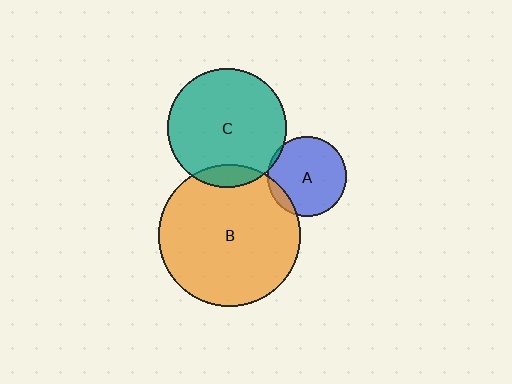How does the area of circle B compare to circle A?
Approximately 3.2 times.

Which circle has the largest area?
Circle B (orange).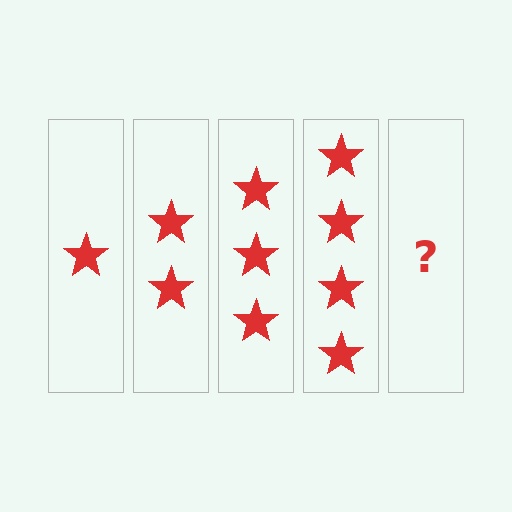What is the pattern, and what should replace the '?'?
The pattern is that each step adds one more star. The '?' should be 5 stars.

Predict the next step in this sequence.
The next step is 5 stars.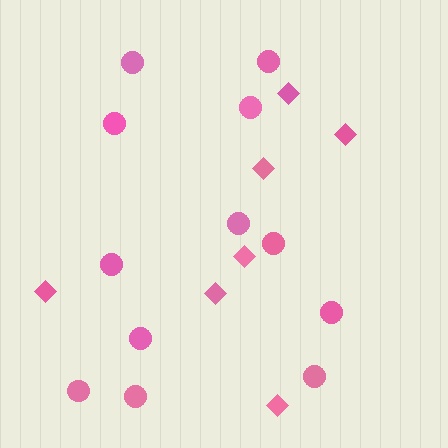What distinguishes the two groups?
There are 2 groups: one group of diamonds (7) and one group of circles (12).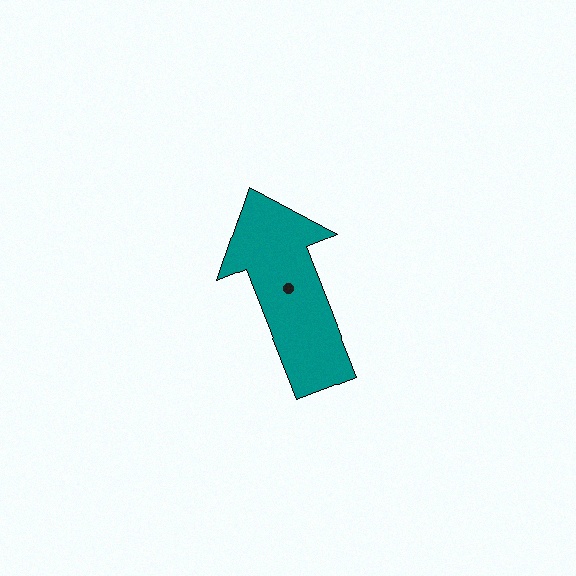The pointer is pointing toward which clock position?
Roughly 11 o'clock.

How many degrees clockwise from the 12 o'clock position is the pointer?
Approximately 338 degrees.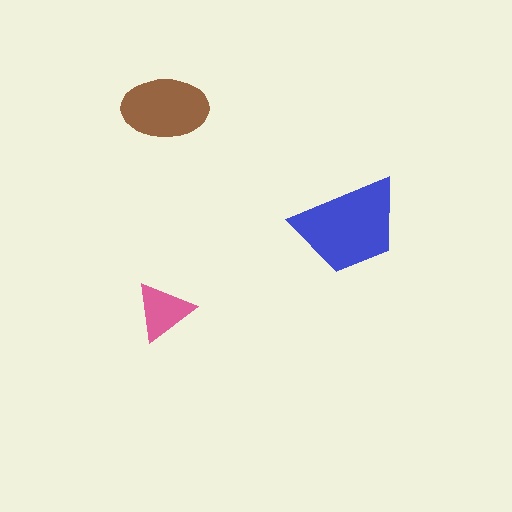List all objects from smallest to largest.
The pink triangle, the brown ellipse, the blue trapezoid.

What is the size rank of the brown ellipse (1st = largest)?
2nd.